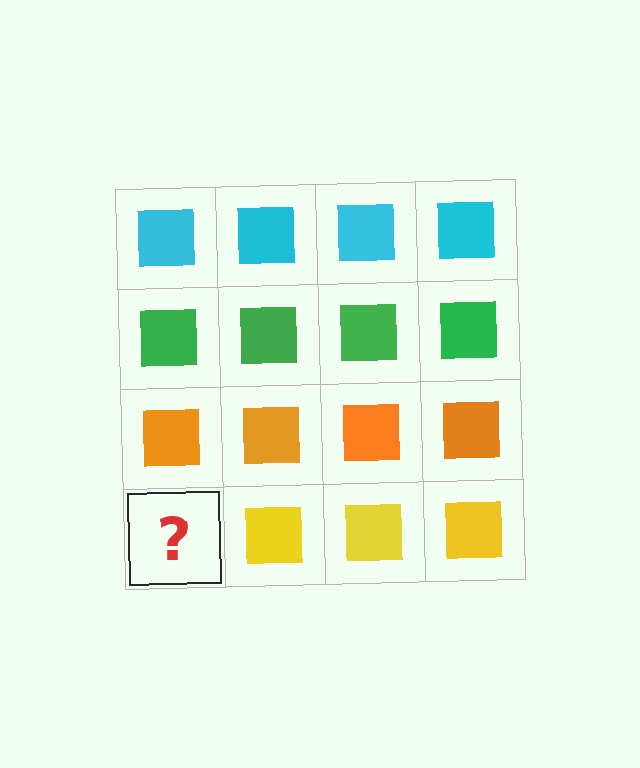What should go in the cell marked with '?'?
The missing cell should contain a yellow square.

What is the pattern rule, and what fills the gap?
The rule is that each row has a consistent color. The gap should be filled with a yellow square.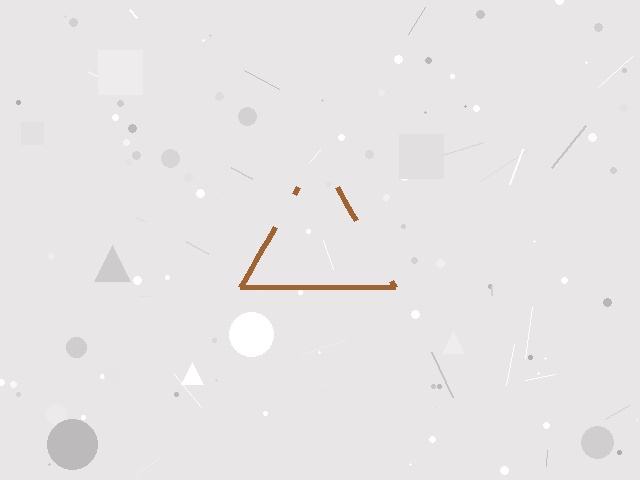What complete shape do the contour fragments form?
The contour fragments form a triangle.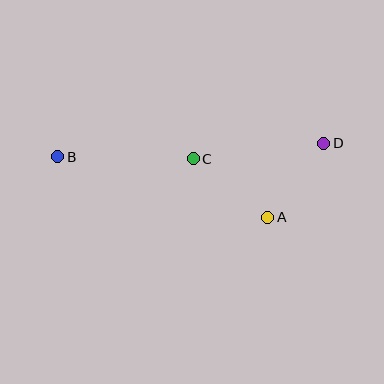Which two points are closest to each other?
Points A and D are closest to each other.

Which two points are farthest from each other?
Points B and D are farthest from each other.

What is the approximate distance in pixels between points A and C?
The distance between A and C is approximately 95 pixels.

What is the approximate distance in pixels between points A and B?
The distance between A and B is approximately 218 pixels.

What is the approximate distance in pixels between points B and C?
The distance between B and C is approximately 135 pixels.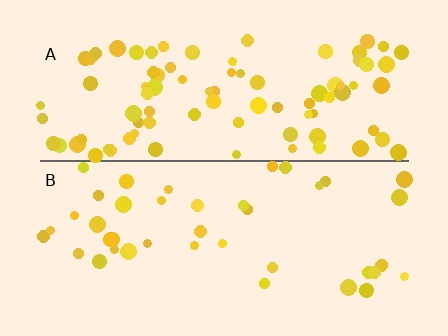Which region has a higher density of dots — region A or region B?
A (the top).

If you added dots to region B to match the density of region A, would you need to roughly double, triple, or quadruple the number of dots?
Approximately double.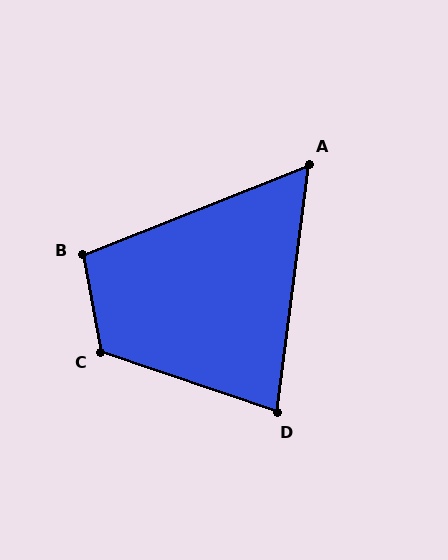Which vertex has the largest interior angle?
C, at approximately 119 degrees.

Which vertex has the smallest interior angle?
A, at approximately 61 degrees.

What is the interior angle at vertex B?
Approximately 102 degrees (obtuse).